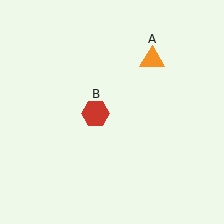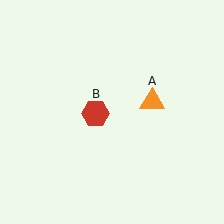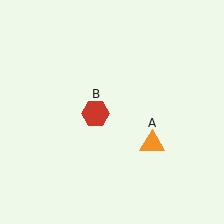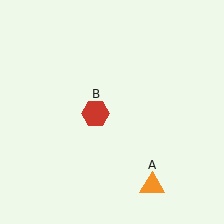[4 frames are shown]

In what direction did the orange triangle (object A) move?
The orange triangle (object A) moved down.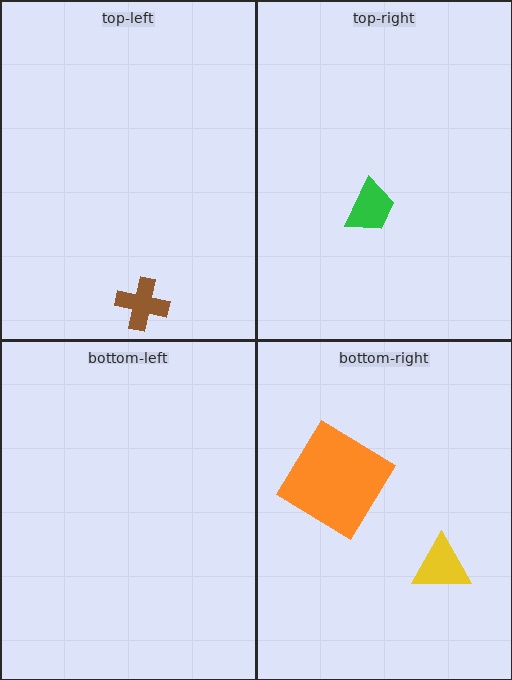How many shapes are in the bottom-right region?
2.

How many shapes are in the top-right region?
1.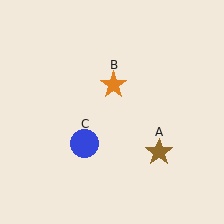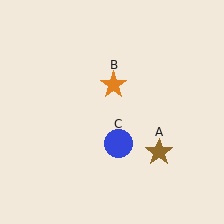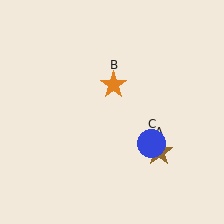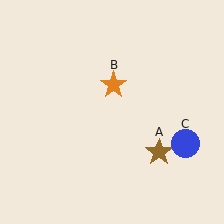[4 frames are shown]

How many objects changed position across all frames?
1 object changed position: blue circle (object C).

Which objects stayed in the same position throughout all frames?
Brown star (object A) and orange star (object B) remained stationary.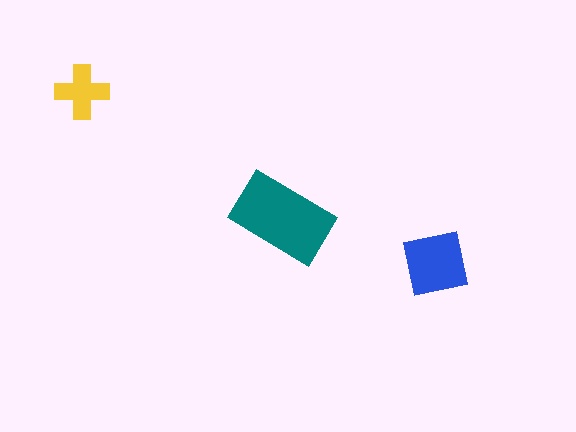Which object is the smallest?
The yellow cross.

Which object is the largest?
The teal rectangle.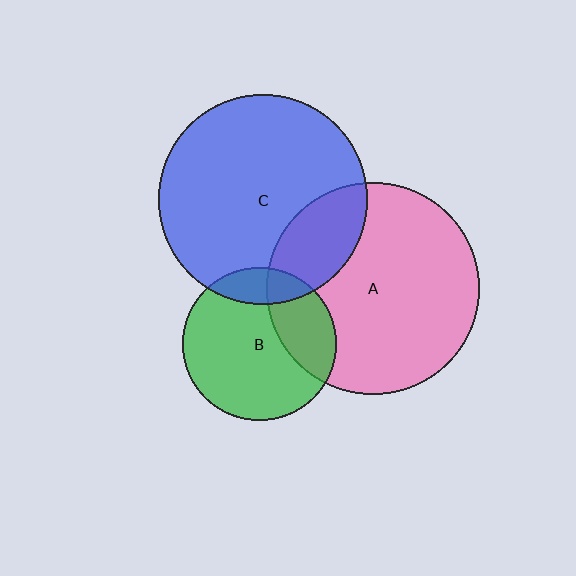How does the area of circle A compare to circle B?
Approximately 1.9 times.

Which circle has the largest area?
Circle A (pink).